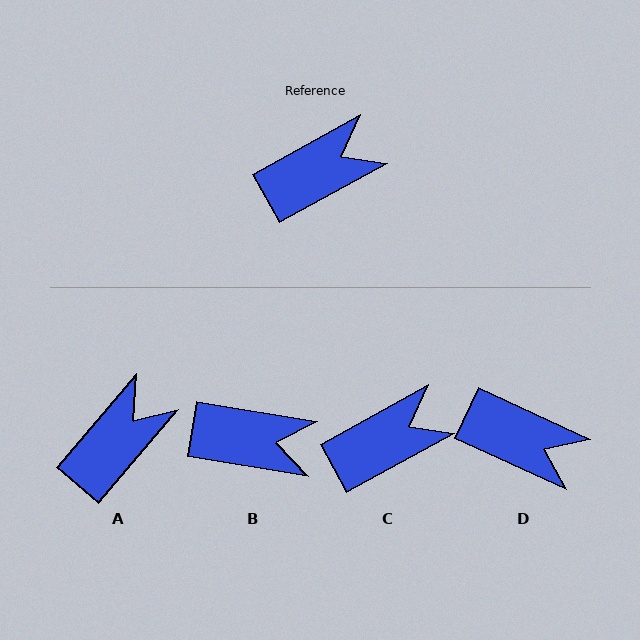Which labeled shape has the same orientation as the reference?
C.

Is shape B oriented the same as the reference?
No, it is off by about 38 degrees.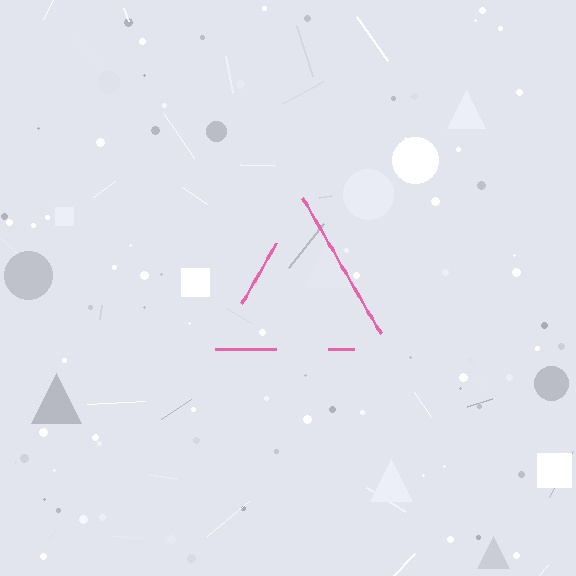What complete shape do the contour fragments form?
The contour fragments form a triangle.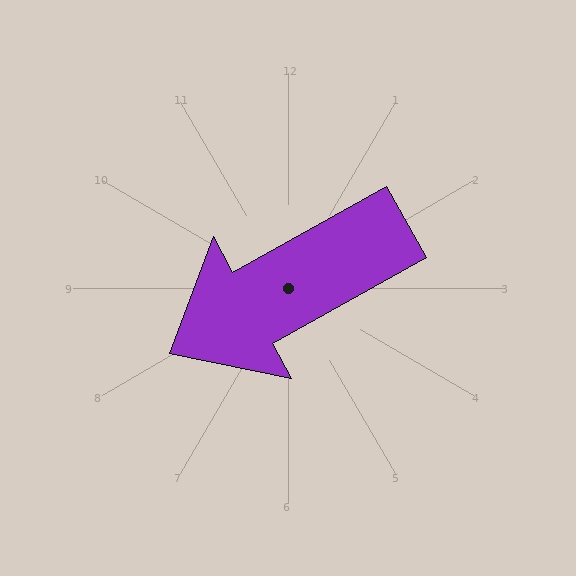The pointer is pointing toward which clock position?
Roughly 8 o'clock.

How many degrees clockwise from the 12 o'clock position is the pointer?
Approximately 241 degrees.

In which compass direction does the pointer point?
Southwest.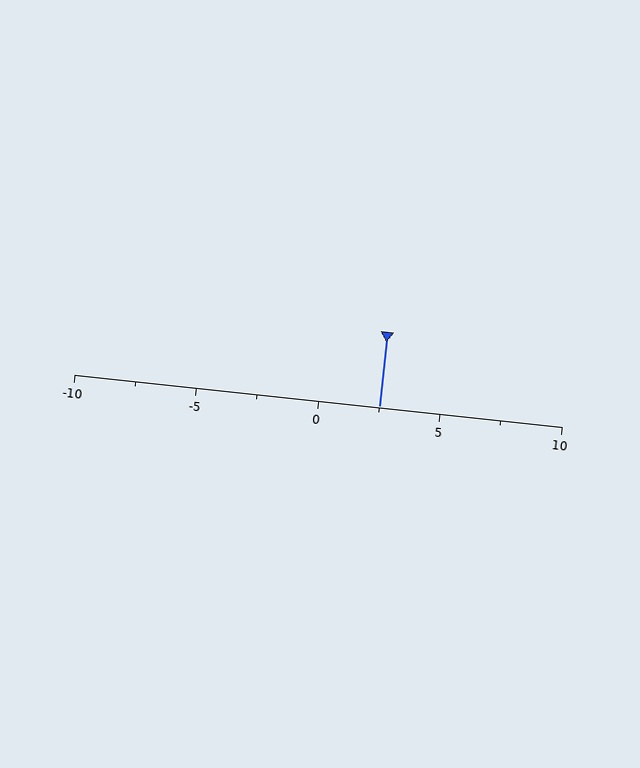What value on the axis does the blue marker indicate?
The marker indicates approximately 2.5.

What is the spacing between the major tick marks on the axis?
The major ticks are spaced 5 apart.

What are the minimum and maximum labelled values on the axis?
The axis runs from -10 to 10.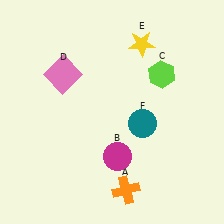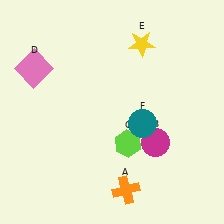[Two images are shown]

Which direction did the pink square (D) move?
The pink square (D) moved left.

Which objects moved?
The objects that moved are: the magenta circle (B), the lime hexagon (C), the pink square (D).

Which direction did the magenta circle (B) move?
The magenta circle (B) moved right.